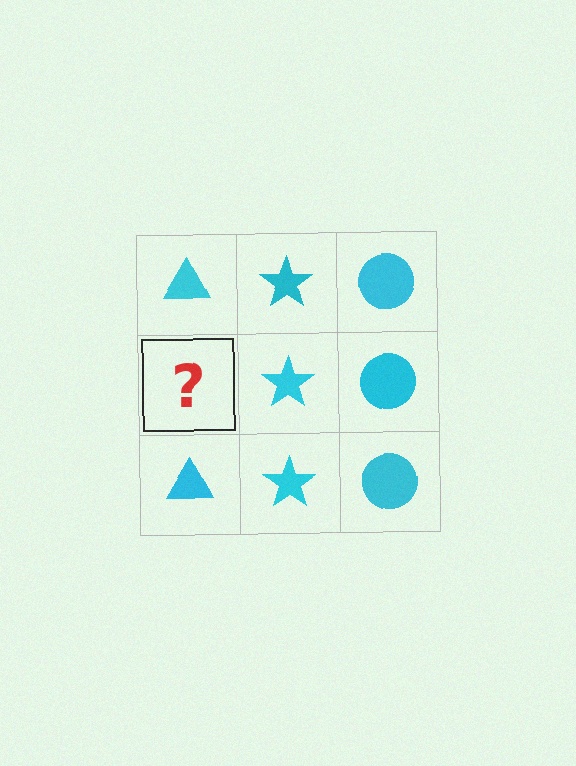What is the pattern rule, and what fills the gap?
The rule is that each column has a consistent shape. The gap should be filled with a cyan triangle.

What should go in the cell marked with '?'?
The missing cell should contain a cyan triangle.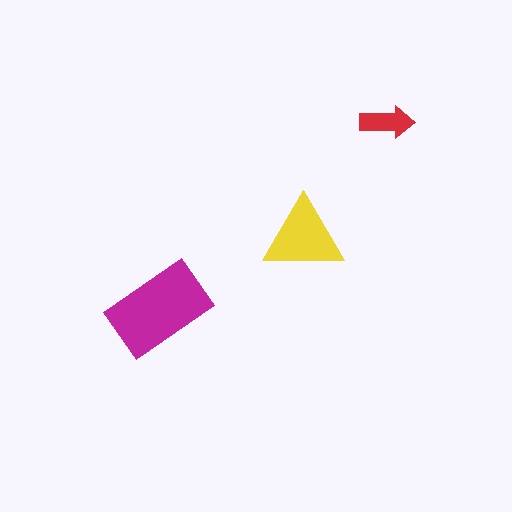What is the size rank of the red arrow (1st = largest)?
3rd.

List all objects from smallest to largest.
The red arrow, the yellow triangle, the magenta rectangle.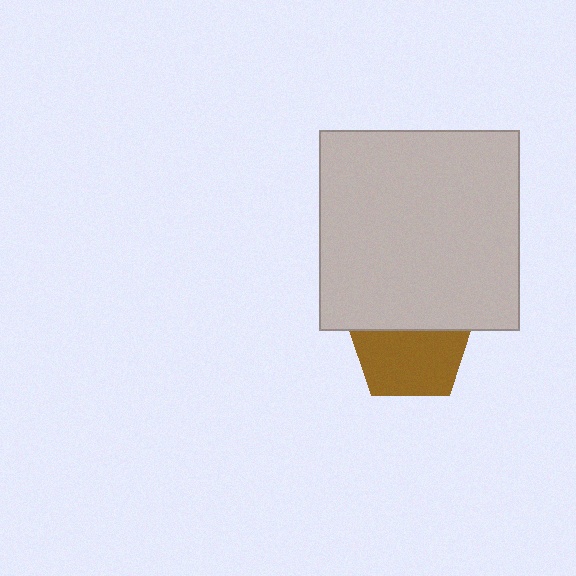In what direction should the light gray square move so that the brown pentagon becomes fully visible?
The light gray square should move up. That is the shortest direction to clear the overlap and leave the brown pentagon fully visible.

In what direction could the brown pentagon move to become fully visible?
The brown pentagon could move down. That would shift it out from behind the light gray square entirely.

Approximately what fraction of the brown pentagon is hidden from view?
Roughly 40% of the brown pentagon is hidden behind the light gray square.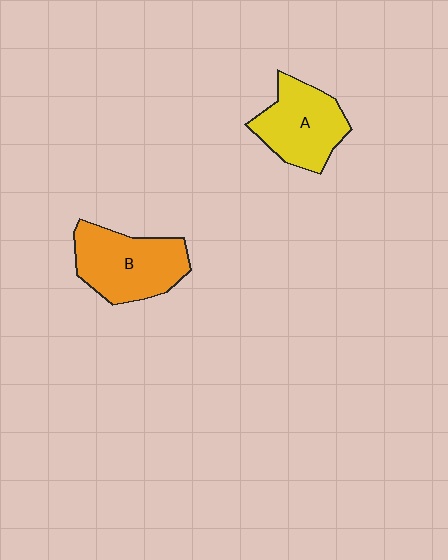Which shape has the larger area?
Shape B (orange).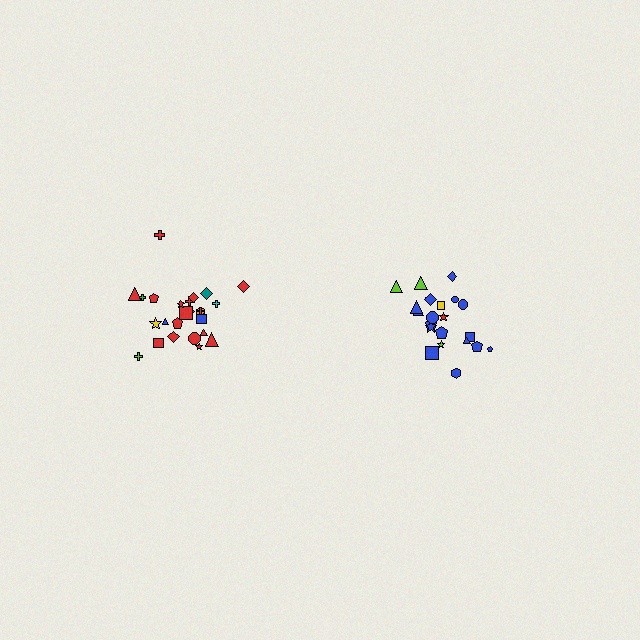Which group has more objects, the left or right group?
The left group.